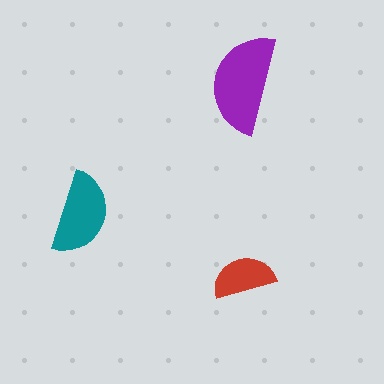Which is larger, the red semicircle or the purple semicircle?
The purple one.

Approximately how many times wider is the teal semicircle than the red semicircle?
About 1.5 times wider.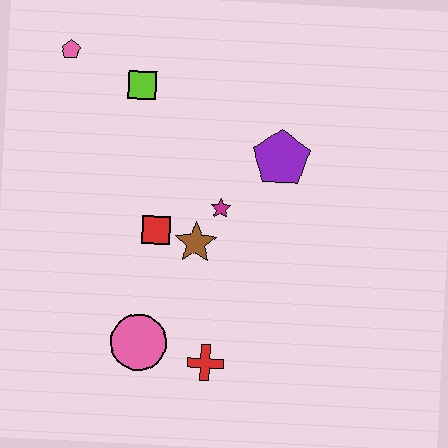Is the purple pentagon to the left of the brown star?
No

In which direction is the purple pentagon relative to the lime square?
The purple pentagon is to the right of the lime square.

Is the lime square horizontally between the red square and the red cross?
No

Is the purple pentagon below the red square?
No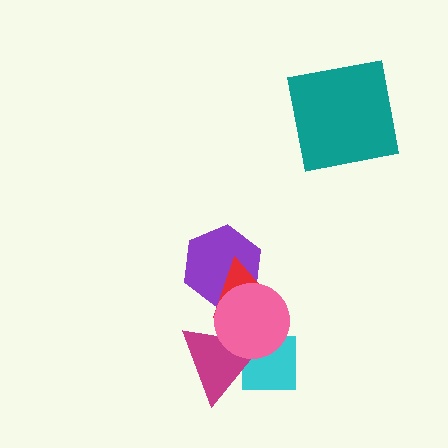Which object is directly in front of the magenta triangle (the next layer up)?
The red triangle is directly in front of the magenta triangle.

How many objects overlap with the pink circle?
4 objects overlap with the pink circle.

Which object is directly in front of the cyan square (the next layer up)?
The magenta triangle is directly in front of the cyan square.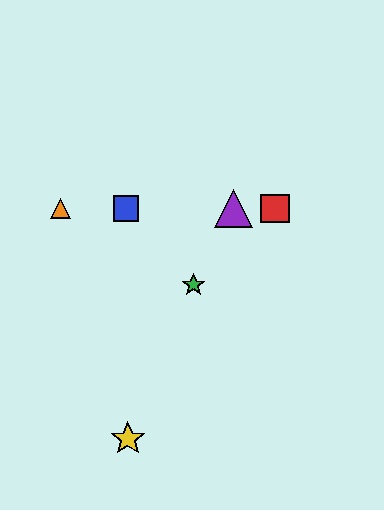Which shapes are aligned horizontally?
The red square, the blue square, the purple triangle, the orange triangle are aligned horizontally.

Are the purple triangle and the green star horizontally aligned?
No, the purple triangle is at y≈208 and the green star is at y≈285.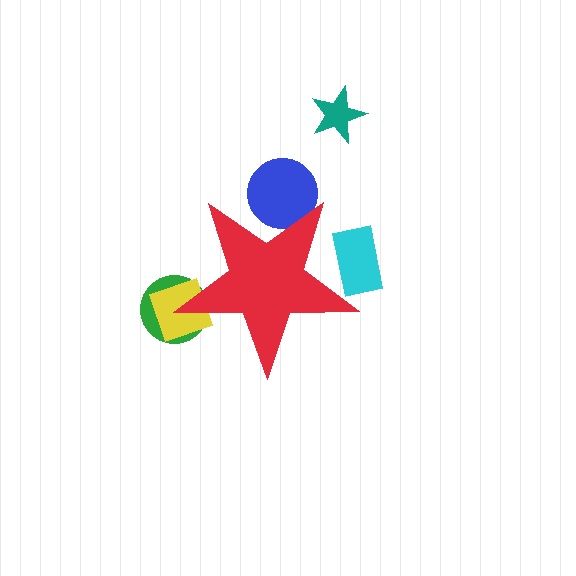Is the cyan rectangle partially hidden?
Yes, the cyan rectangle is partially hidden behind the red star.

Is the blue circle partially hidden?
Yes, the blue circle is partially hidden behind the red star.